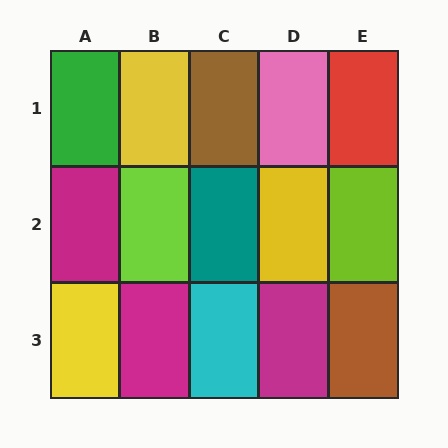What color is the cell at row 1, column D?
Pink.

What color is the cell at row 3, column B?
Magenta.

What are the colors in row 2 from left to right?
Magenta, lime, teal, yellow, lime.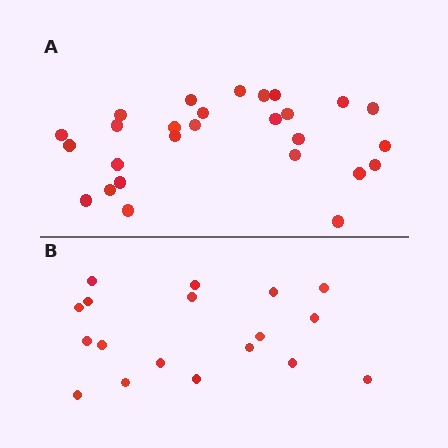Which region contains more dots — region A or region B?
Region A (the top region) has more dots.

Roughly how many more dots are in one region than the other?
Region A has roughly 8 or so more dots than region B.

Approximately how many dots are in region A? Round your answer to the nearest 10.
About 30 dots. (The exact count is 27, which rounds to 30.)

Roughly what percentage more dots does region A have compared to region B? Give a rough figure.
About 50% more.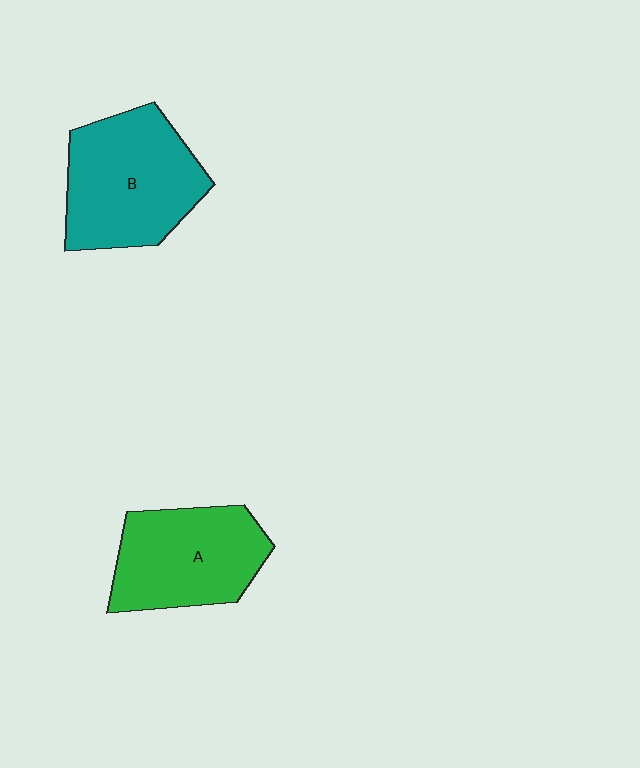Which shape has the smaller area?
Shape A (green).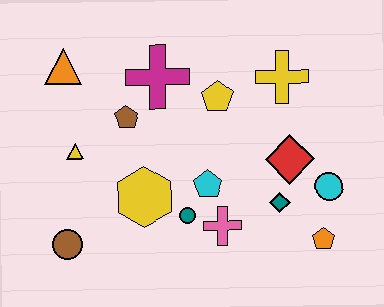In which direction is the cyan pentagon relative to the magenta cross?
The cyan pentagon is below the magenta cross.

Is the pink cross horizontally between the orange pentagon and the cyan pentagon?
Yes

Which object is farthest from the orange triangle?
The orange pentagon is farthest from the orange triangle.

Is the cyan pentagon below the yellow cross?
Yes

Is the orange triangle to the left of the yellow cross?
Yes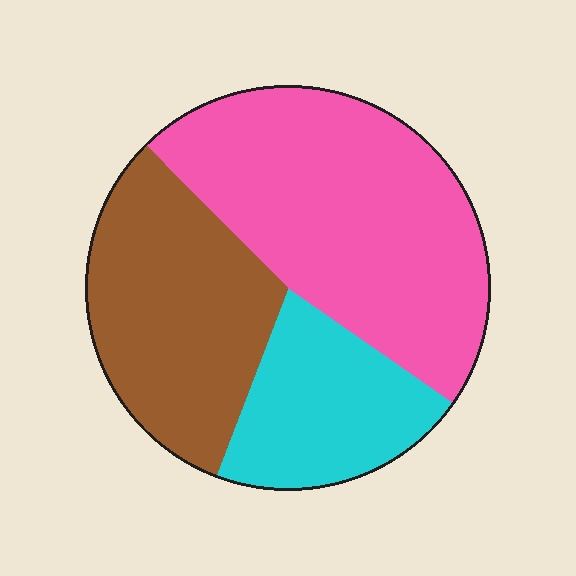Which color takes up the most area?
Pink, at roughly 45%.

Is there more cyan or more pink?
Pink.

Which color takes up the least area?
Cyan, at roughly 20%.